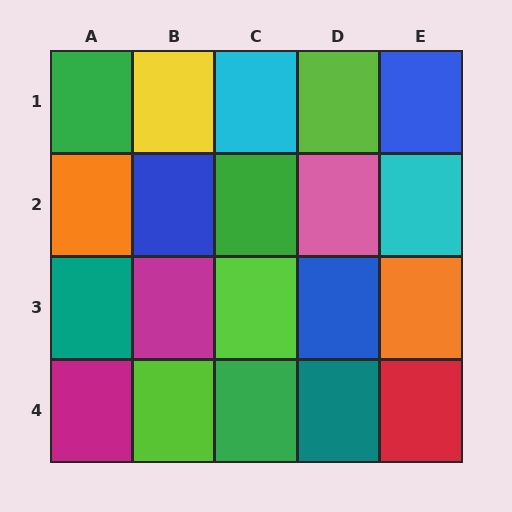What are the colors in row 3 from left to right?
Teal, magenta, lime, blue, orange.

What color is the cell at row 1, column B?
Yellow.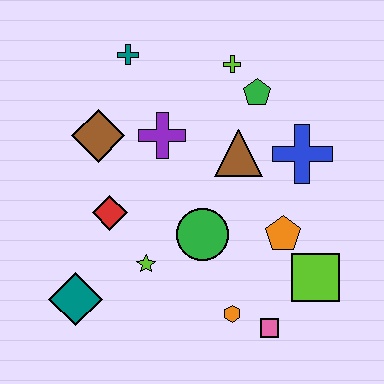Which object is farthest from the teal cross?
The pink square is farthest from the teal cross.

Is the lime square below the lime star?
Yes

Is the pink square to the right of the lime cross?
Yes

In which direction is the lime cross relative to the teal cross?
The lime cross is to the right of the teal cross.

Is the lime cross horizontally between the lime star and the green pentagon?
Yes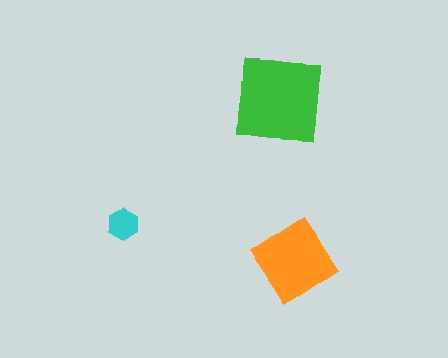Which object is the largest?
The green square.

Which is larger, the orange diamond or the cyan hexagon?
The orange diamond.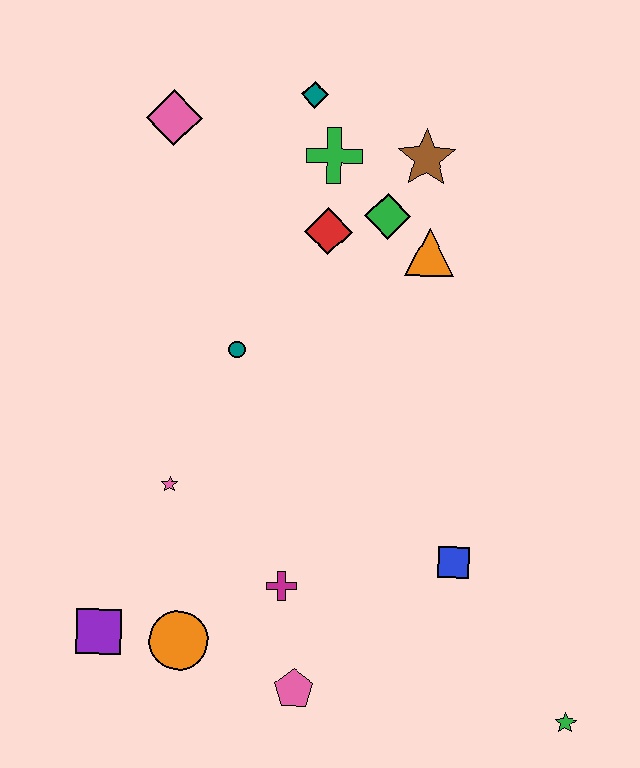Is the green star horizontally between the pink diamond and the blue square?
No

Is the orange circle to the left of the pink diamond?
No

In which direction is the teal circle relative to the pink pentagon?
The teal circle is above the pink pentagon.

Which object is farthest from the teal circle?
The green star is farthest from the teal circle.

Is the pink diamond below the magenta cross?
No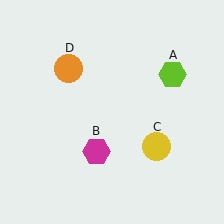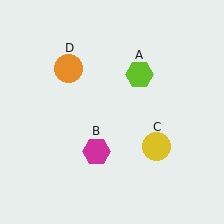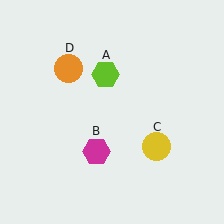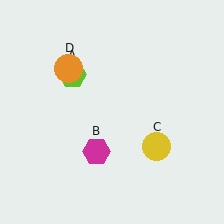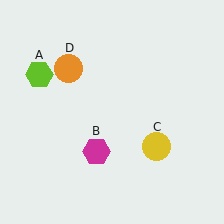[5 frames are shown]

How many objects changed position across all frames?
1 object changed position: lime hexagon (object A).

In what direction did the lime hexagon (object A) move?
The lime hexagon (object A) moved left.